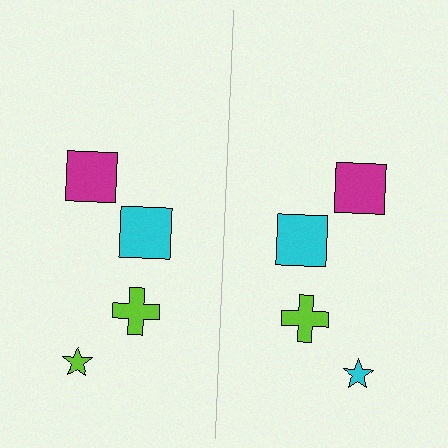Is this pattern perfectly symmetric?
No, the pattern is not perfectly symmetric. The cyan star on the right side breaks the symmetry — its mirror counterpart is lime.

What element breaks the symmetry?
The cyan star on the right side breaks the symmetry — its mirror counterpart is lime.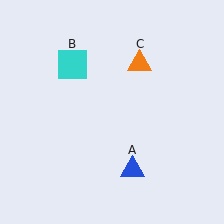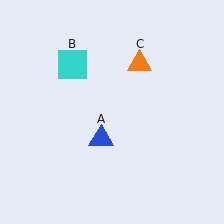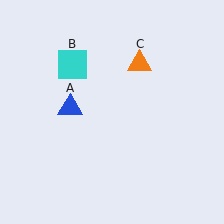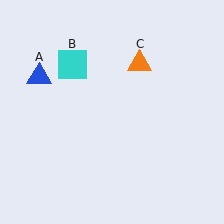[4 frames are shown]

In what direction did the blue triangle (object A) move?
The blue triangle (object A) moved up and to the left.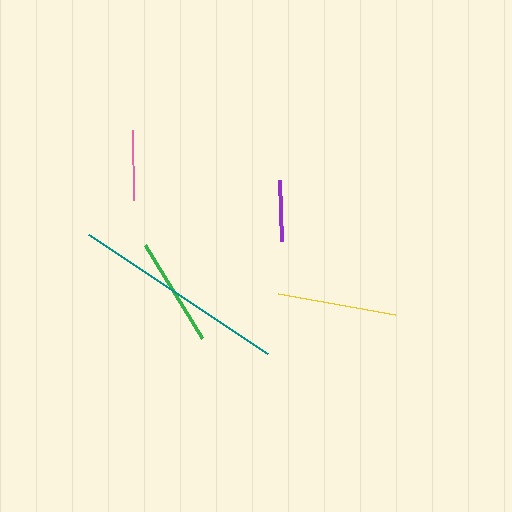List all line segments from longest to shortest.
From longest to shortest: teal, yellow, green, pink, purple.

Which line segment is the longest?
The teal line is the longest at approximately 215 pixels.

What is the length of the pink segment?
The pink segment is approximately 70 pixels long.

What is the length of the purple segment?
The purple segment is approximately 61 pixels long.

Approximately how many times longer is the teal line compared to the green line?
The teal line is approximately 2.0 times the length of the green line.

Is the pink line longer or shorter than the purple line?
The pink line is longer than the purple line.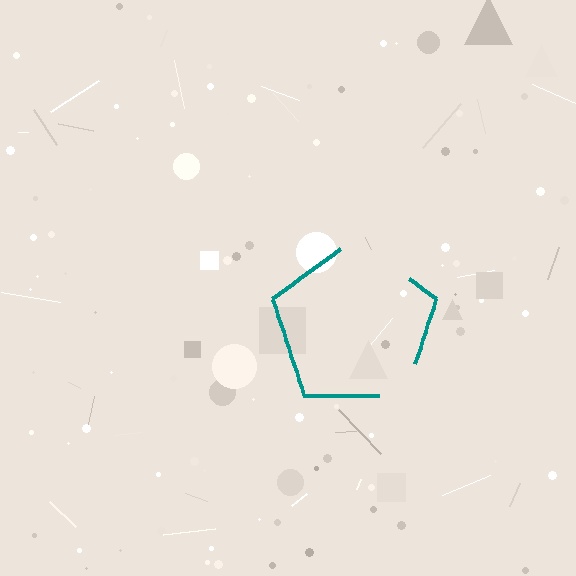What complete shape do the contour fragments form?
The contour fragments form a pentagon.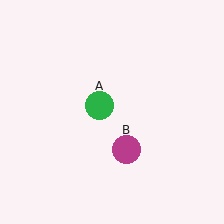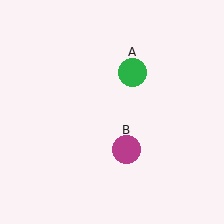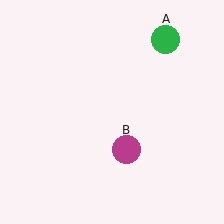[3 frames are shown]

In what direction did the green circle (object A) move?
The green circle (object A) moved up and to the right.